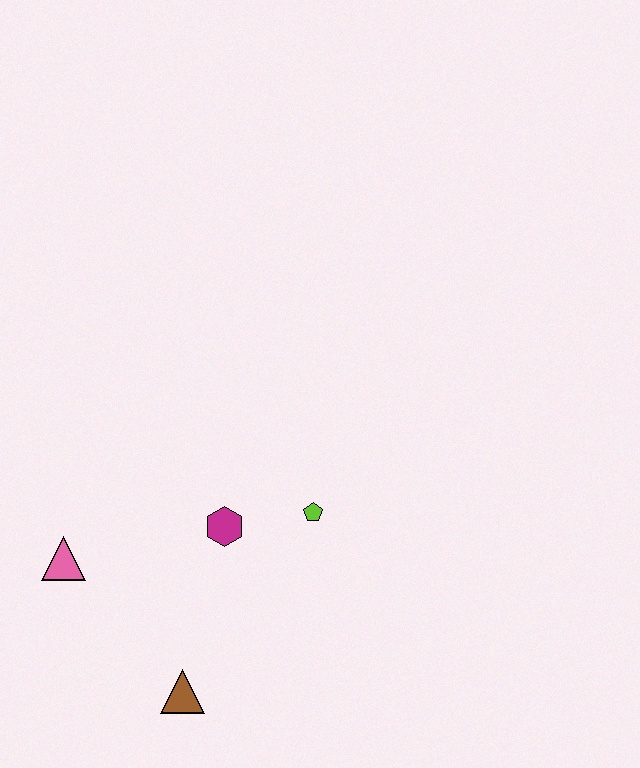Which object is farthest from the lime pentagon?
The pink triangle is farthest from the lime pentagon.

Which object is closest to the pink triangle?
The magenta hexagon is closest to the pink triangle.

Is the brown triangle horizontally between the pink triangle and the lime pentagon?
Yes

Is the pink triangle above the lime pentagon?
No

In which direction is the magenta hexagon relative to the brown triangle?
The magenta hexagon is above the brown triangle.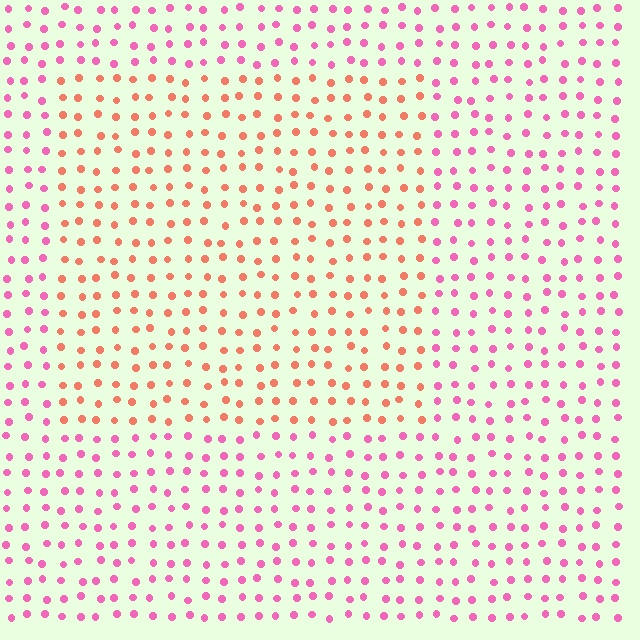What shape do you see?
I see a rectangle.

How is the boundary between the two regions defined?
The boundary is defined purely by a slight shift in hue (about 44 degrees). Spacing, size, and orientation are identical on both sides.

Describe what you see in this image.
The image is filled with small pink elements in a uniform arrangement. A rectangle-shaped region is visible where the elements are tinted to a slightly different hue, forming a subtle color boundary.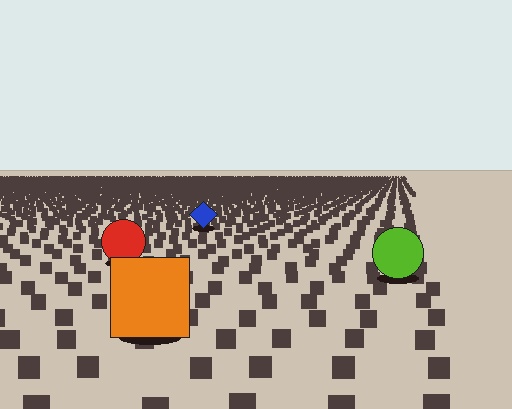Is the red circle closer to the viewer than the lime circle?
No. The lime circle is closer — you can tell from the texture gradient: the ground texture is coarser near it.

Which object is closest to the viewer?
The orange square is closest. The texture marks near it are larger and more spread out.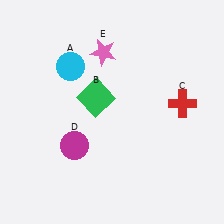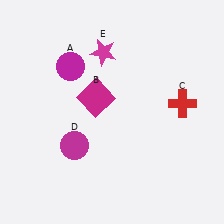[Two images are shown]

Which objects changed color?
A changed from cyan to magenta. B changed from green to magenta. E changed from pink to magenta.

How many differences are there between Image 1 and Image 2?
There are 3 differences between the two images.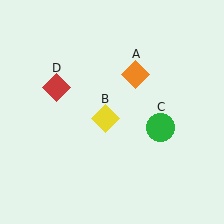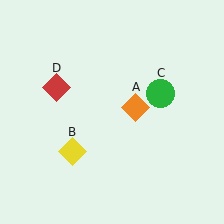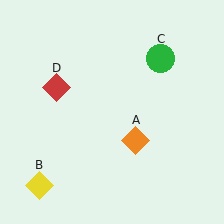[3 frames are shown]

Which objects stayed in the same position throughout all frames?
Red diamond (object D) remained stationary.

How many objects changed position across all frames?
3 objects changed position: orange diamond (object A), yellow diamond (object B), green circle (object C).